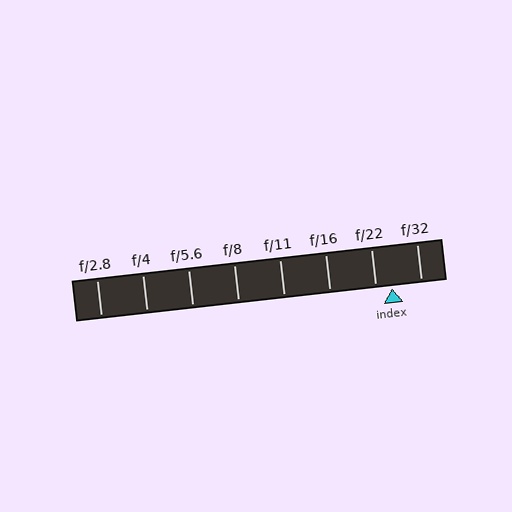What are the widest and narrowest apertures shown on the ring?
The widest aperture shown is f/2.8 and the narrowest is f/32.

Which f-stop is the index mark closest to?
The index mark is closest to f/22.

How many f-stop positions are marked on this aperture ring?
There are 8 f-stop positions marked.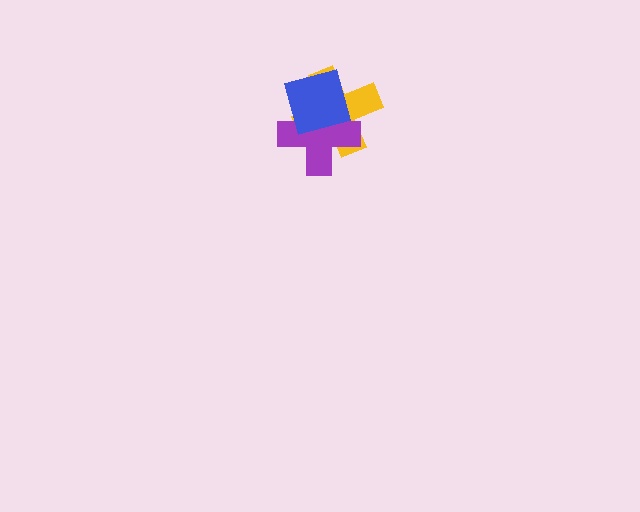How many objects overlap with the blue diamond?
2 objects overlap with the blue diamond.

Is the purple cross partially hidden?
Yes, it is partially covered by another shape.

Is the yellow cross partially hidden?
Yes, it is partially covered by another shape.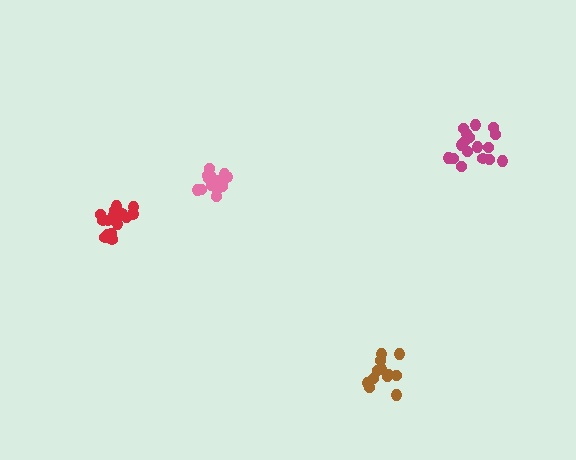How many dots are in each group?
Group 1: 16 dots, Group 2: 17 dots, Group 3: 16 dots, Group 4: 12 dots (61 total).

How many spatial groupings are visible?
There are 4 spatial groupings.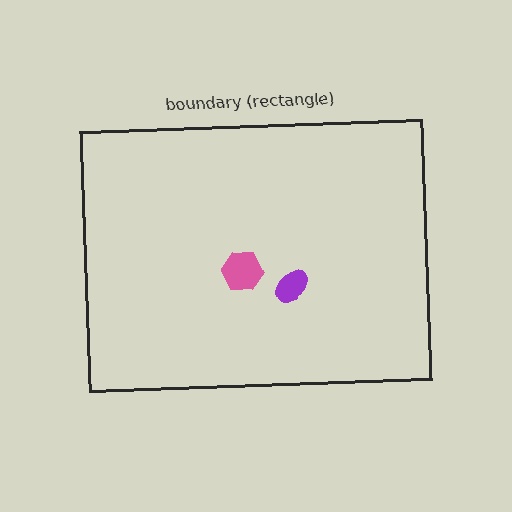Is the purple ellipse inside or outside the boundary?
Inside.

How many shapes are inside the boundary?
2 inside, 0 outside.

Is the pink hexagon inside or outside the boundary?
Inside.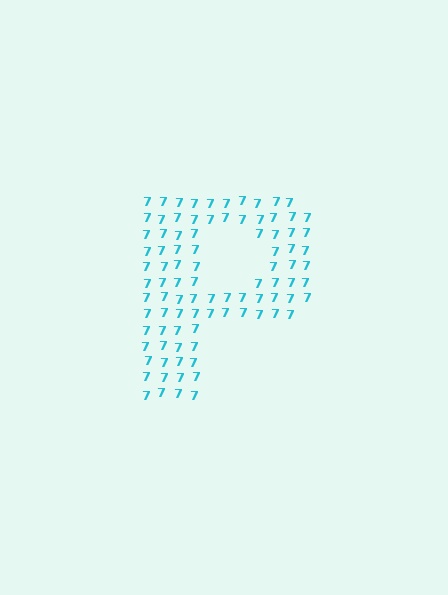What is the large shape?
The large shape is the letter P.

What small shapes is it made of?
It is made of small digit 7's.